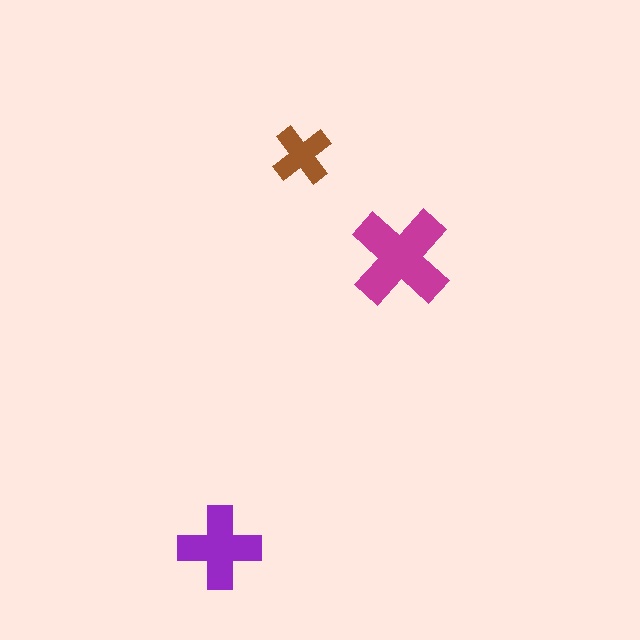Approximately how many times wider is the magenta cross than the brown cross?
About 1.5 times wider.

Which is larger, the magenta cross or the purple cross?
The magenta one.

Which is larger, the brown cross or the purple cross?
The purple one.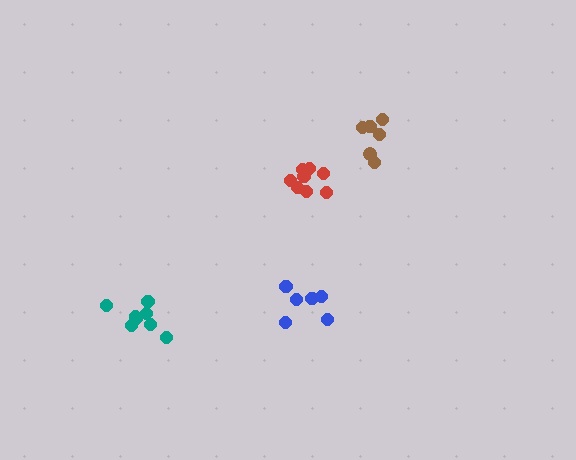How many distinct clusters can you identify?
There are 4 distinct clusters.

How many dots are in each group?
Group 1: 6 dots, Group 2: 8 dots, Group 3: 8 dots, Group 4: 6 dots (28 total).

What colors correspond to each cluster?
The clusters are colored: brown, red, teal, blue.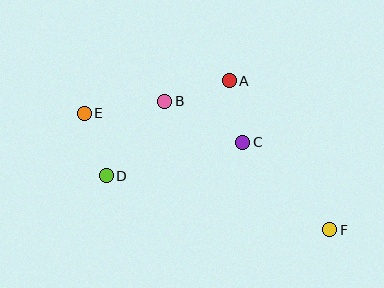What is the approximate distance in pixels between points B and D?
The distance between B and D is approximately 95 pixels.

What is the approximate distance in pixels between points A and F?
The distance between A and F is approximately 180 pixels.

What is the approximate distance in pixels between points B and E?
The distance between B and E is approximately 82 pixels.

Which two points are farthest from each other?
Points E and F are farthest from each other.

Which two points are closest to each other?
Points A and C are closest to each other.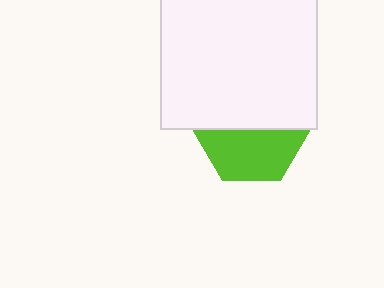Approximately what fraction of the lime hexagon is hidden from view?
Roughly 50% of the lime hexagon is hidden behind the white square.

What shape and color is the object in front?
The object in front is a white square.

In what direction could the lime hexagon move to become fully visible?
The lime hexagon could move down. That would shift it out from behind the white square entirely.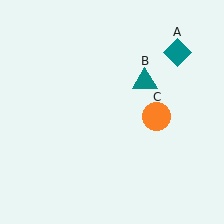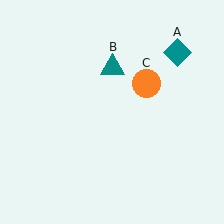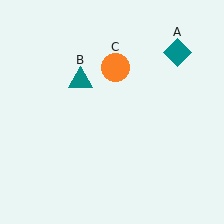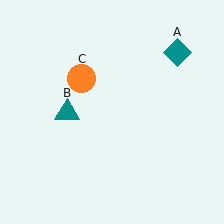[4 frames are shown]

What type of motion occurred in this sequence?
The teal triangle (object B), orange circle (object C) rotated counterclockwise around the center of the scene.